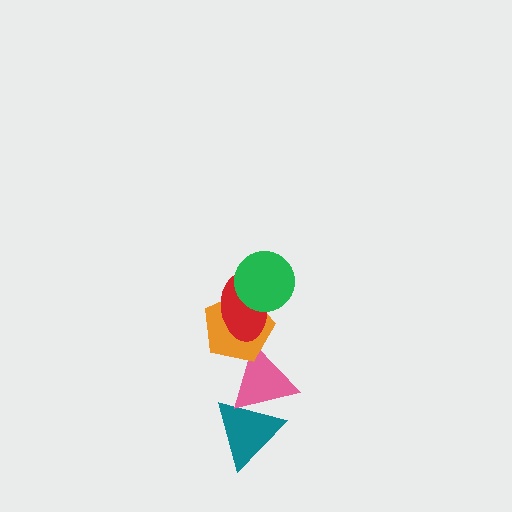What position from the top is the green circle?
The green circle is 1st from the top.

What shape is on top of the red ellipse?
The green circle is on top of the red ellipse.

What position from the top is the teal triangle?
The teal triangle is 5th from the top.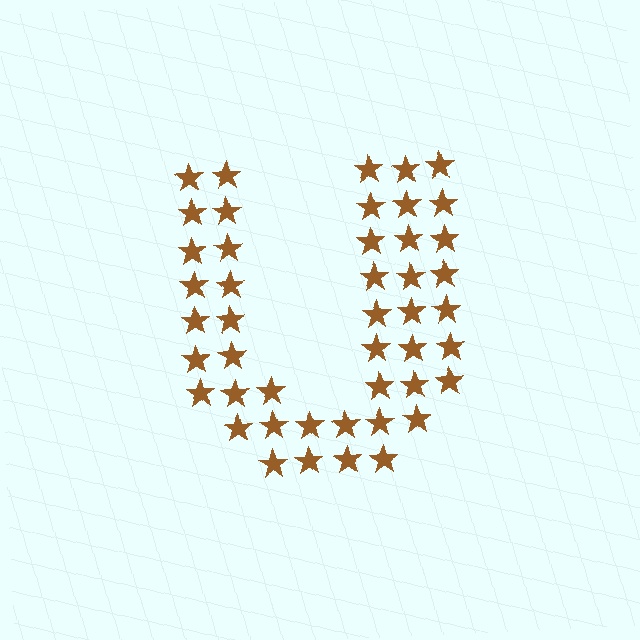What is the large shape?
The large shape is the letter U.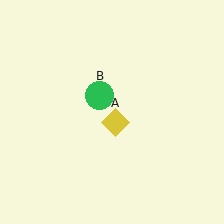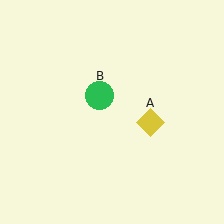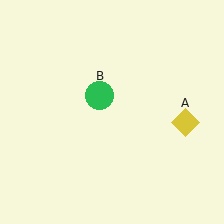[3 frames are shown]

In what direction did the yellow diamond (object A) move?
The yellow diamond (object A) moved right.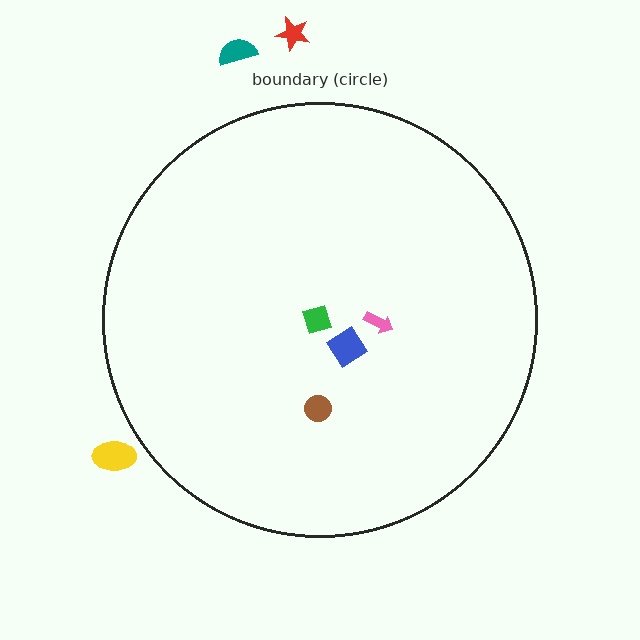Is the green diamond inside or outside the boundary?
Inside.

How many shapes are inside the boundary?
4 inside, 3 outside.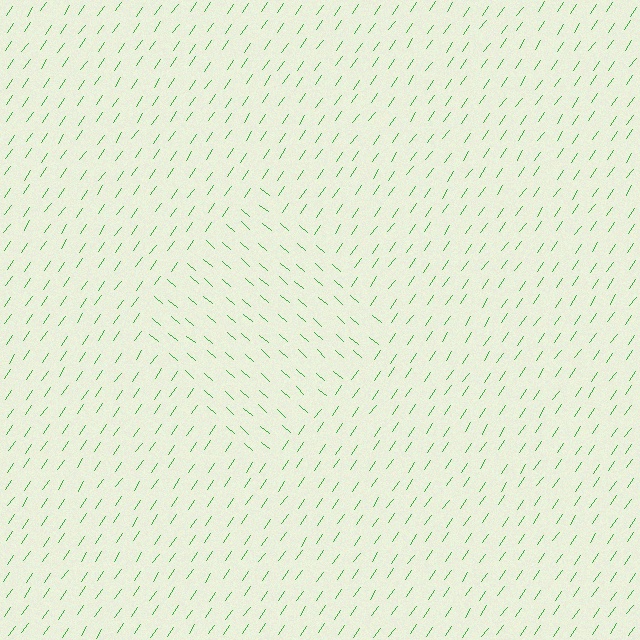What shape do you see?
I see a diamond.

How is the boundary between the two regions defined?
The boundary is defined purely by a change in line orientation (approximately 84 degrees difference). All lines are the same color and thickness.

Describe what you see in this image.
The image is filled with small green line segments. A diamond region in the image has lines oriented differently from the surrounding lines, creating a visible texture boundary.